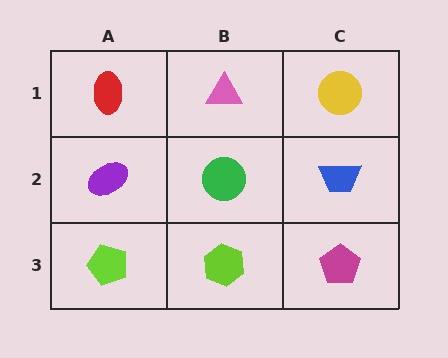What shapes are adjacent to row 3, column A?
A purple ellipse (row 2, column A), a lime hexagon (row 3, column B).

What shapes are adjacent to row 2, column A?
A red ellipse (row 1, column A), a lime pentagon (row 3, column A), a green circle (row 2, column B).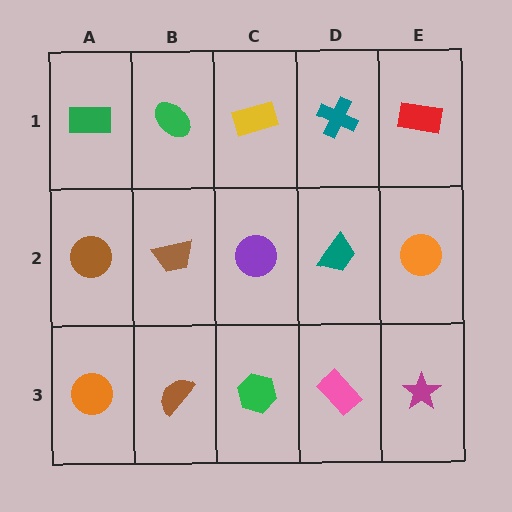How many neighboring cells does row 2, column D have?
4.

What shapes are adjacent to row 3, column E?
An orange circle (row 2, column E), a pink rectangle (row 3, column D).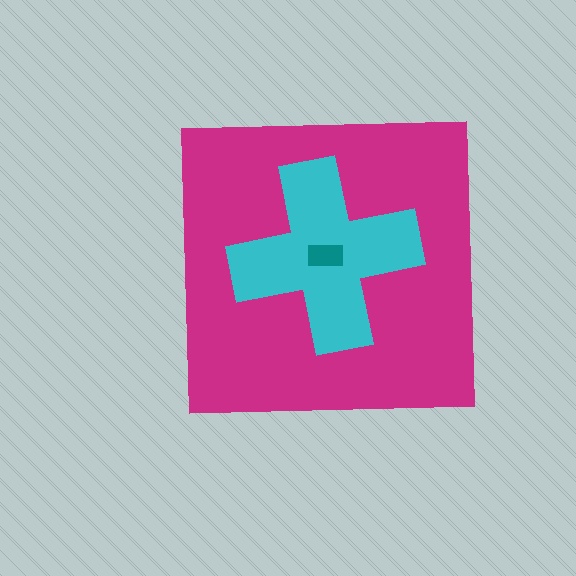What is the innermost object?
The teal rectangle.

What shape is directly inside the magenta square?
The cyan cross.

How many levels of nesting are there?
3.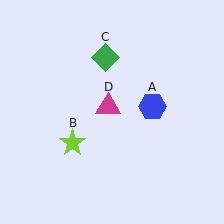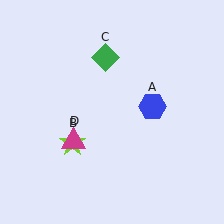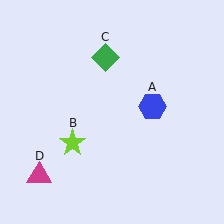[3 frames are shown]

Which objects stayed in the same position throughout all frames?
Blue hexagon (object A) and lime star (object B) and green diamond (object C) remained stationary.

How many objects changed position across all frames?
1 object changed position: magenta triangle (object D).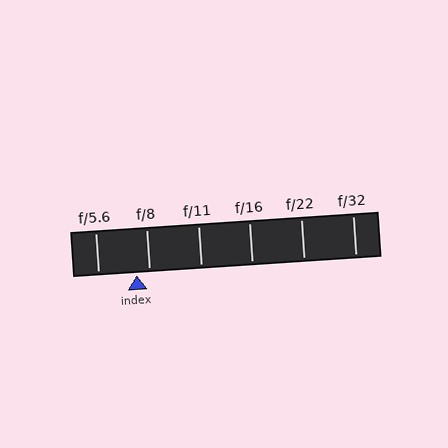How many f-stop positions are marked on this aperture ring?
There are 6 f-stop positions marked.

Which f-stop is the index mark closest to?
The index mark is closest to f/8.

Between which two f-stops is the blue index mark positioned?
The index mark is between f/5.6 and f/8.